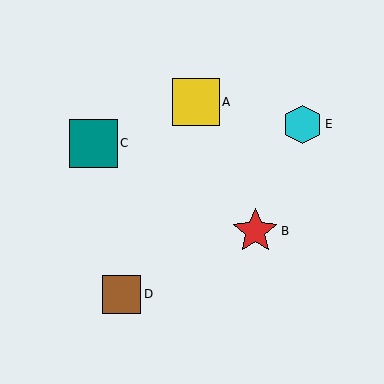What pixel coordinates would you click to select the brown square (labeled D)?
Click at (122, 294) to select the brown square D.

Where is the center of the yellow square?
The center of the yellow square is at (196, 102).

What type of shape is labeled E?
Shape E is a cyan hexagon.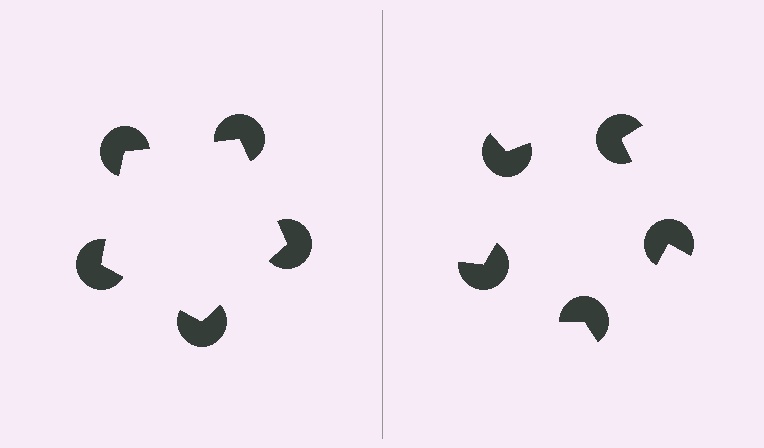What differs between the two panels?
The pac-man discs are positioned identically on both sides; only the wedge orientations differ. On the left they align to a pentagon; on the right they are misaligned.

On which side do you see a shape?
An illusory pentagon appears on the left side. On the right side the wedge cuts are rotated, so no coherent shape forms.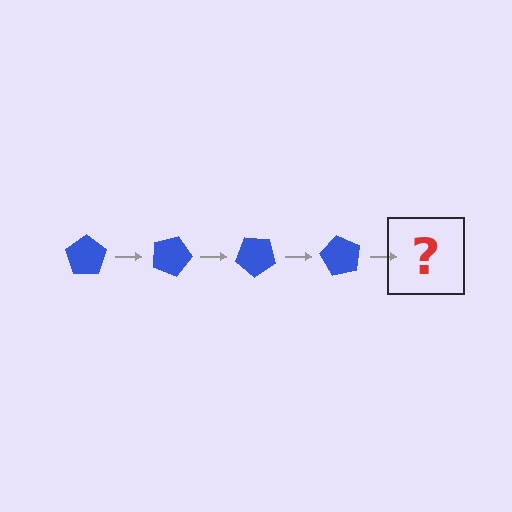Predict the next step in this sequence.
The next step is a blue pentagon rotated 80 degrees.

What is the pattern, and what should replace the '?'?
The pattern is that the pentagon rotates 20 degrees each step. The '?' should be a blue pentagon rotated 80 degrees.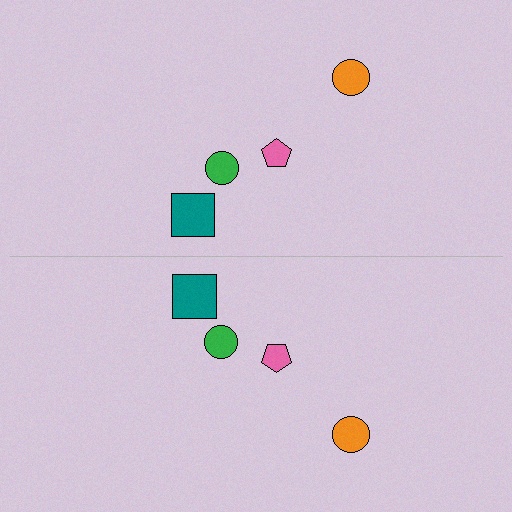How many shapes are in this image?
There are 8 shapes in this image.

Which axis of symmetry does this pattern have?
The pattern has a horizontal axis of symmetry running through the center of the image.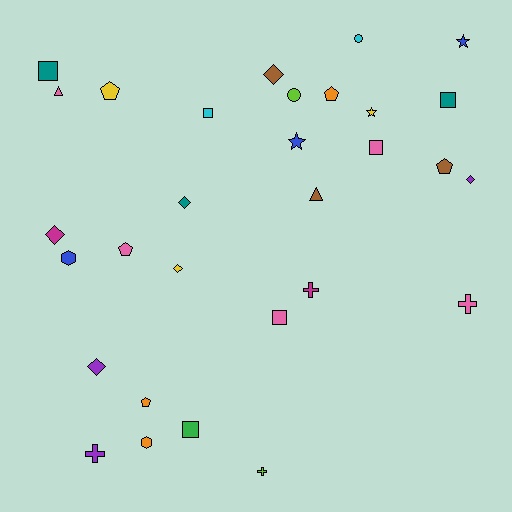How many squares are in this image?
There are 6 squares.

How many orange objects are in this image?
There are 3 orange objects.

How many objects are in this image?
There are 30 objects.